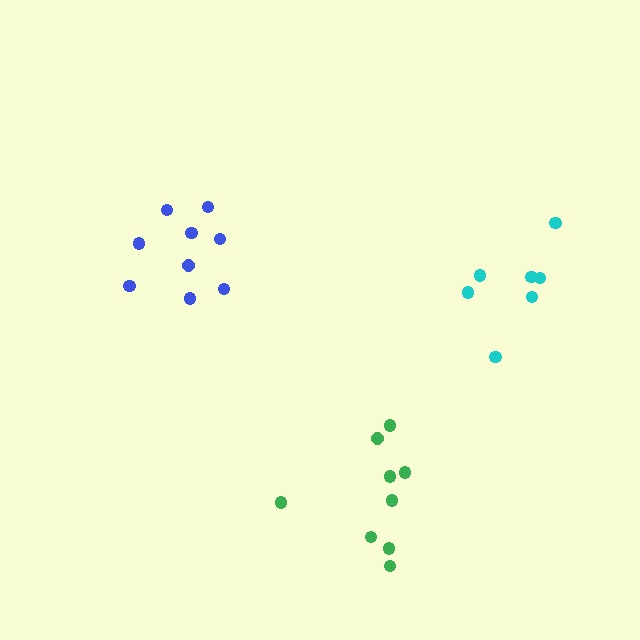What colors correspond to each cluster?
The clusters are colored: green, blue, cyan.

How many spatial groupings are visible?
There are 3 spatial groupings.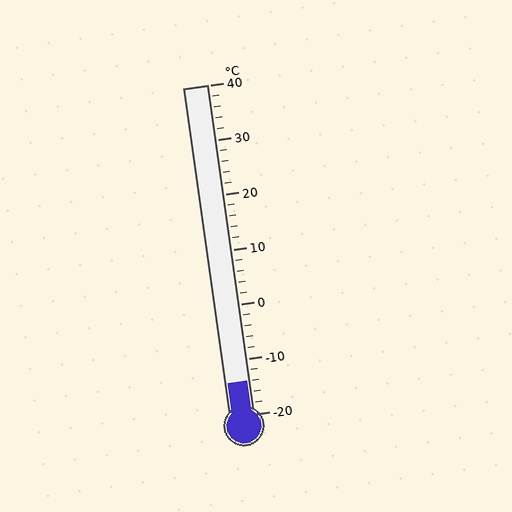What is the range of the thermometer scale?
The thermometer scale ranges from -20°C to 40°C.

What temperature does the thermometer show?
The thermometer shows approximately -14°C.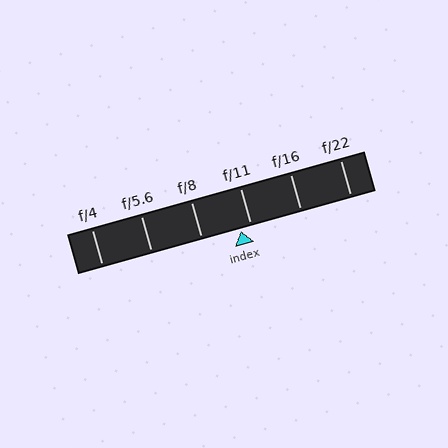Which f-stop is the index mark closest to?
The index mark is closest to f/11.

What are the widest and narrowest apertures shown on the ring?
The widest aperture shown is f/4 and the narrowest is f/22.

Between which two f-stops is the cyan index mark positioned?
The index mark is between f/8 and f/11.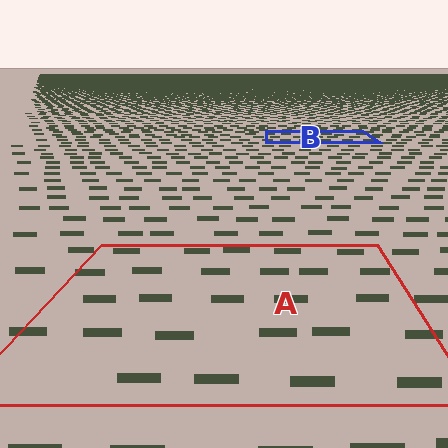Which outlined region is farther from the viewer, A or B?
Region B is farther from the viewer — the texture elements inside it appear smaller and more densely packed.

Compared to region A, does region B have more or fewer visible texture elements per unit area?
Region B has more texture elements per unit area — they are packed more densely because it is farther away.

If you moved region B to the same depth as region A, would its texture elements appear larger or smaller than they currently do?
They would appear larger. At a closer depth, the same texture elements are projected at a bigger on-screen size.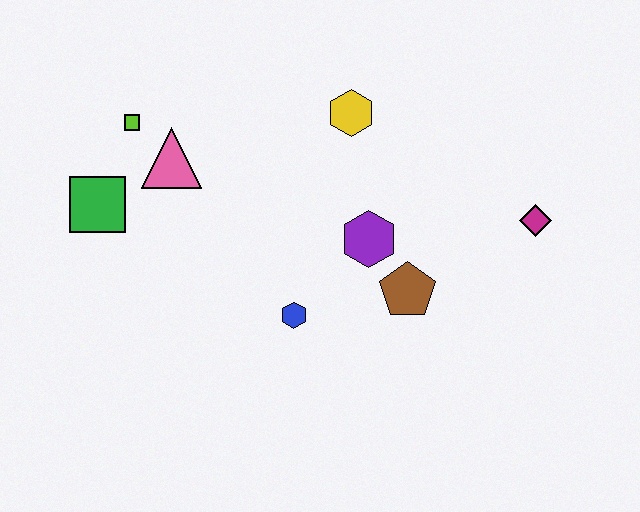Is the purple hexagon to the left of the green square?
No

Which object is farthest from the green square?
The magenta diamond is farthest from the green square.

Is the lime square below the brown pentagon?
No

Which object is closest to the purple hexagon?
The brown pentagon is closest to the purple hexagon.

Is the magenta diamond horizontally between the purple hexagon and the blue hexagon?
No